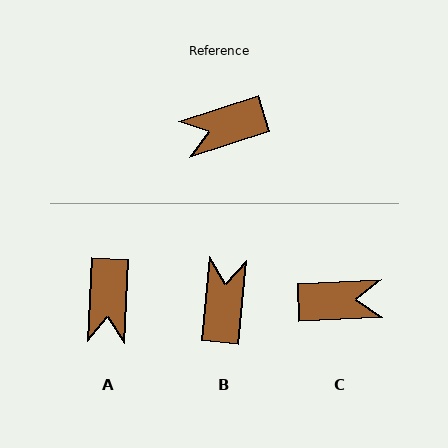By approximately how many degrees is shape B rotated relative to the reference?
Approximately 113 degrees clockwise.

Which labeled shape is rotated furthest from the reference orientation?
C, about 165 degrees away.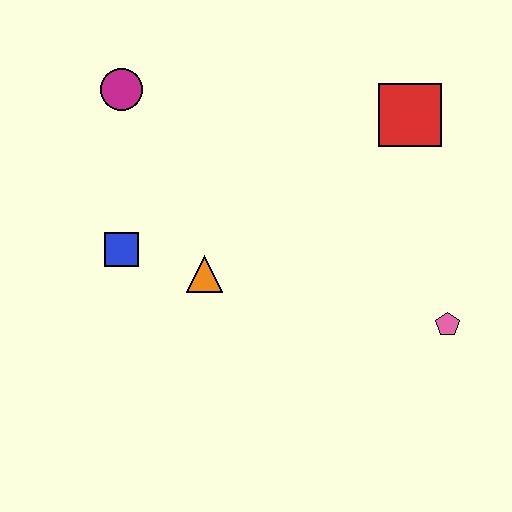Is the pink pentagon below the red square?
Yes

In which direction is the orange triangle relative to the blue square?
The orange triangle is to the right of the blue square.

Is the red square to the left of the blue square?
No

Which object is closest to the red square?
The pink pentagon is closest to the red square.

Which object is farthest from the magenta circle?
The pink pentagon is farthest from the magenta circle.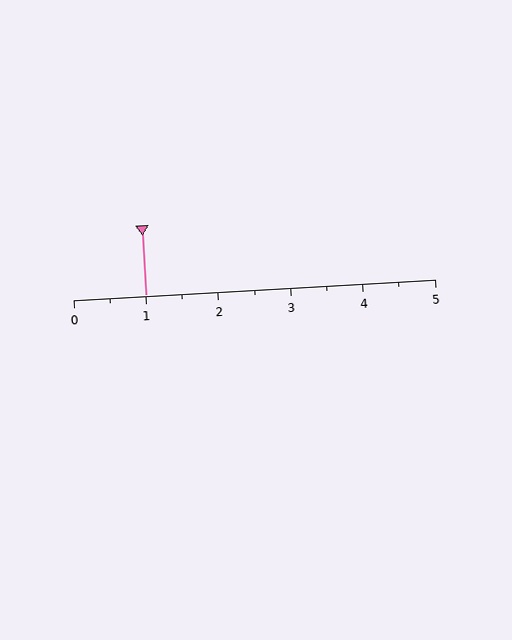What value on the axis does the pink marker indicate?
The marker indicates approximately 1.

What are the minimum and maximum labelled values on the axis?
The axis runs from 0 to 5.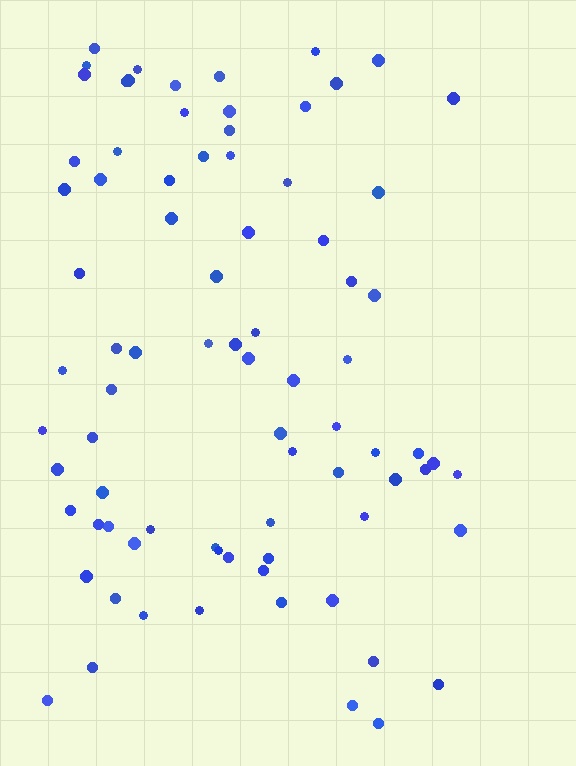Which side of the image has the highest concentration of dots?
The left.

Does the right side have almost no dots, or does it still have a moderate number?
Still a moderate number, just noticeably fewer than the left.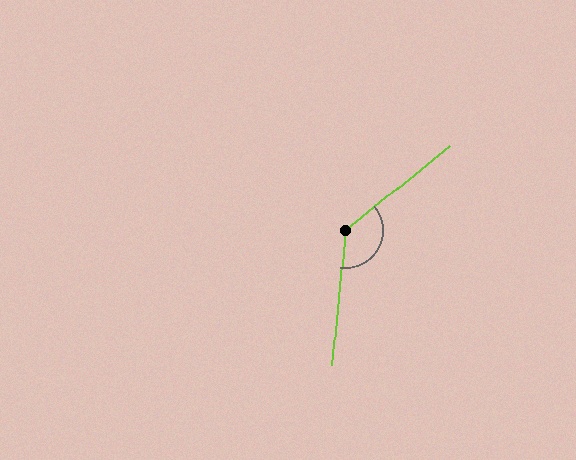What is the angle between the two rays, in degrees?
Approximately 135 degrees.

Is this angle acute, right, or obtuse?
It is obtuse.